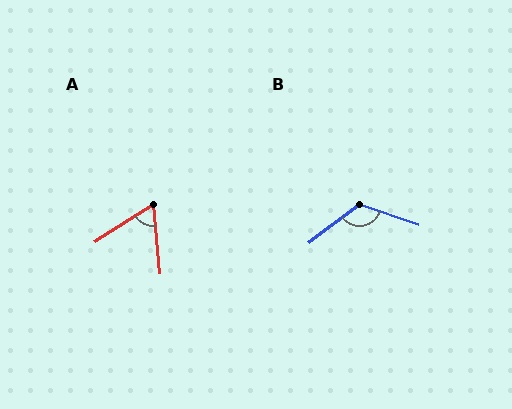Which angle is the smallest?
A, at approximately 63 degrees.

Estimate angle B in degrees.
Approximately 124 degrees.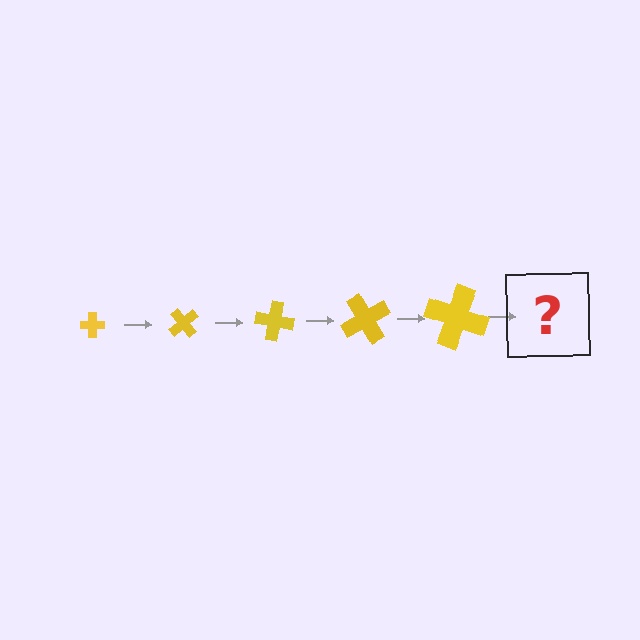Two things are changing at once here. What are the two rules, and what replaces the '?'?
The two rules are that the cross grows larger each step and it rotates 50 degrees each step. The '?' should be a cross, larger than the previous one and rotated 250 degrees from the start.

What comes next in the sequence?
The next element should be a cross, larger than the previous one and rotated 250 degrees from the start.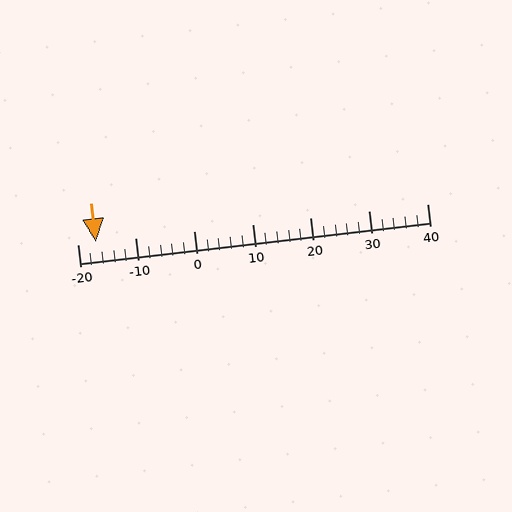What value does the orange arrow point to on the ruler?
The orange arrow points to approximately -17.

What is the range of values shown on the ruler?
The ruler shows values from -20 to 40.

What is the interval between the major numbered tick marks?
The major tick marks are spaced 10 units apart.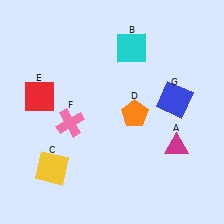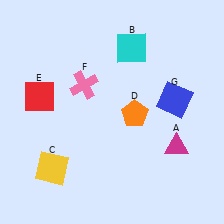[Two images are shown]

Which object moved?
The pink cross (F) moved up.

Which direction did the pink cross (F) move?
The pink cross (F) moved up.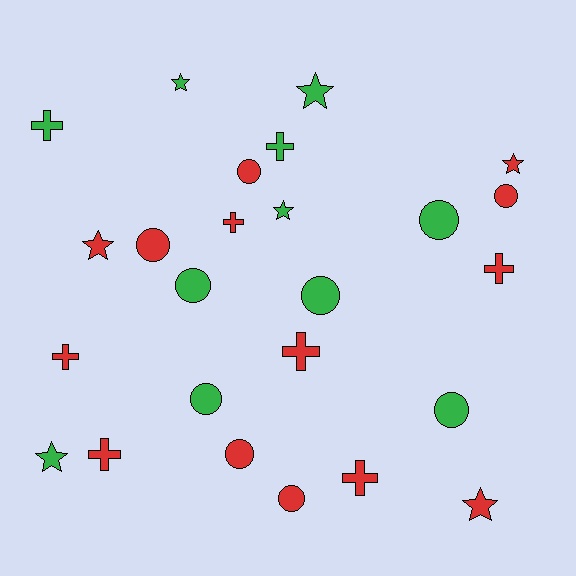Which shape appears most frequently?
Circle, with 10 objects.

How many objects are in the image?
There are 25 objects.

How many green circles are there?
There are 5 green circles.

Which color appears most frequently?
Red, with 14 objects.